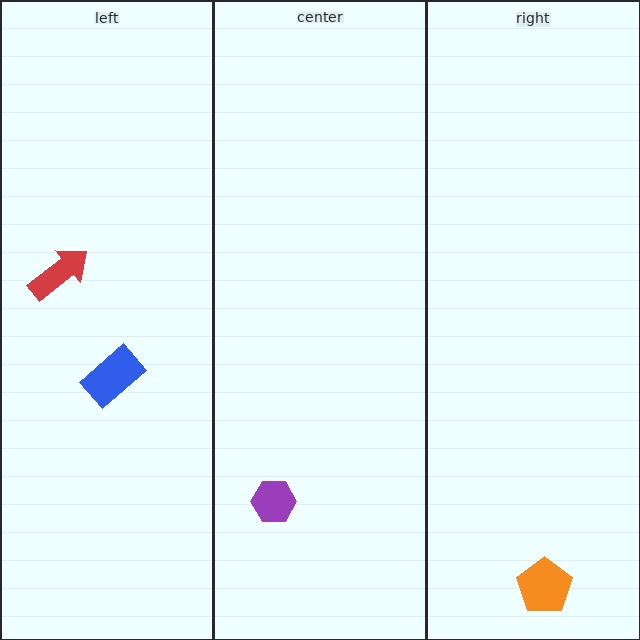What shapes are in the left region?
The blue rectangle, the red arrow.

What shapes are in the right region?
The orange pentagon.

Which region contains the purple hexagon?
The center region.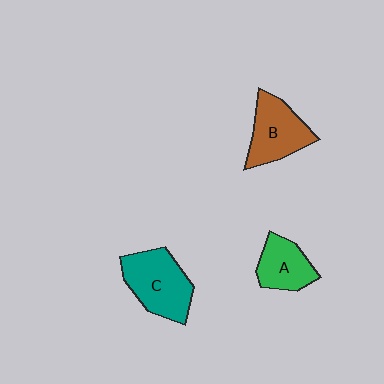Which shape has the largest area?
Shape C (teal).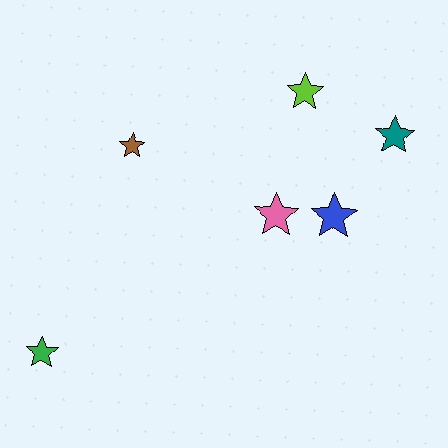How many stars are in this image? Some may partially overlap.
There are 6 stars.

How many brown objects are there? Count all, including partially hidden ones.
There is 1 brown object.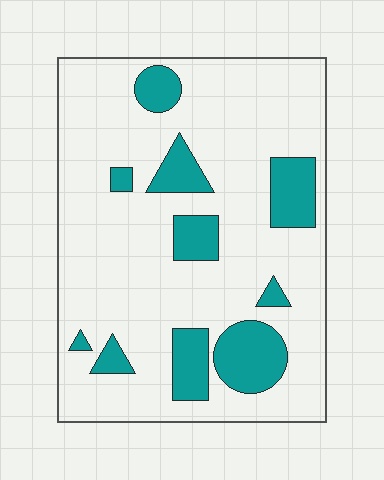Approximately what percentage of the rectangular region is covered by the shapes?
Approximately 20%.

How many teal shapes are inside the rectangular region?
10.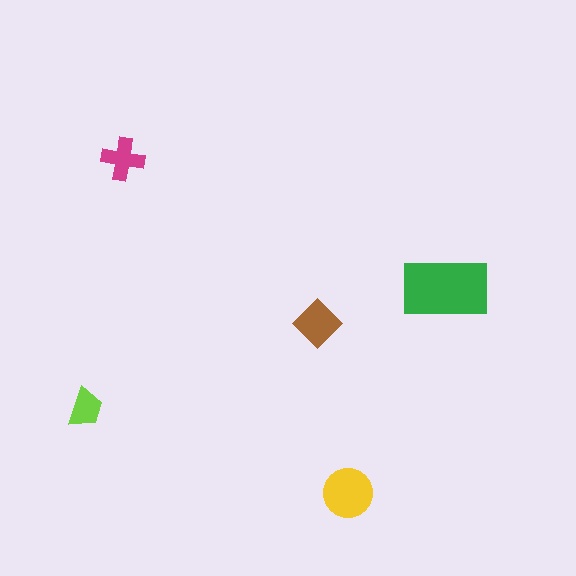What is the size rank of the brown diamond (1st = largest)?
3rd.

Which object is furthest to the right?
The green rectangle is rightmost.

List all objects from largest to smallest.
The green rectangle, the yellow circle, the brown diamond, the magenta cross, the lime trapezoid.